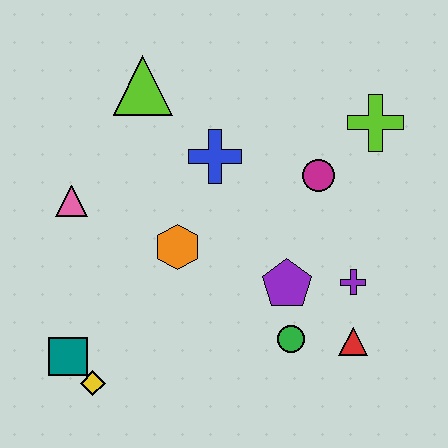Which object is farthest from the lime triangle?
The red triangle is farthest from the lime triangle.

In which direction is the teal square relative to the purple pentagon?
The teal square is to the left of the purple pentagon.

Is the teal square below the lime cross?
Yes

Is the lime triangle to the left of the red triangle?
Yes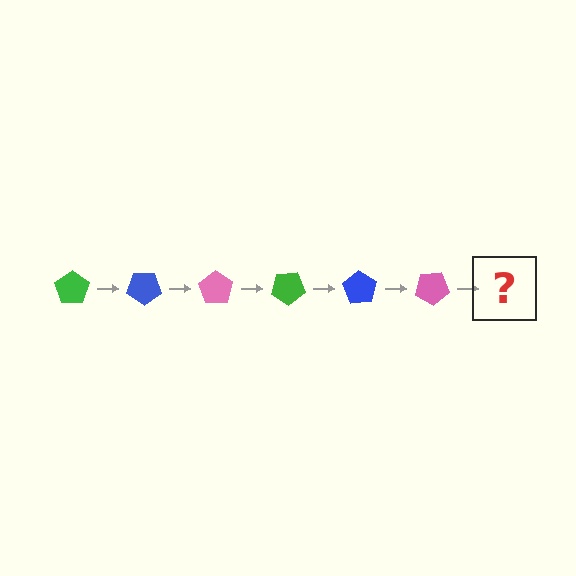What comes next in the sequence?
The next element should be a green pentagon, rotated 210 degrees from the start.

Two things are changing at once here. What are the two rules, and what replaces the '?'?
The two rules are that it rotates 35 degrees each step and the color cycles through green, blue, and pink. The '?' should be a green pentagon, rotated 210 degrees from the start.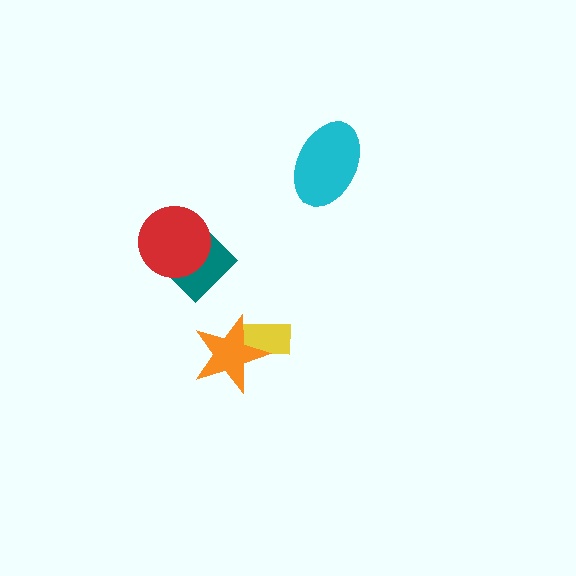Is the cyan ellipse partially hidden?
No, no other shape covers it.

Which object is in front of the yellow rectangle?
The orange star is in front of the yellow rectangle.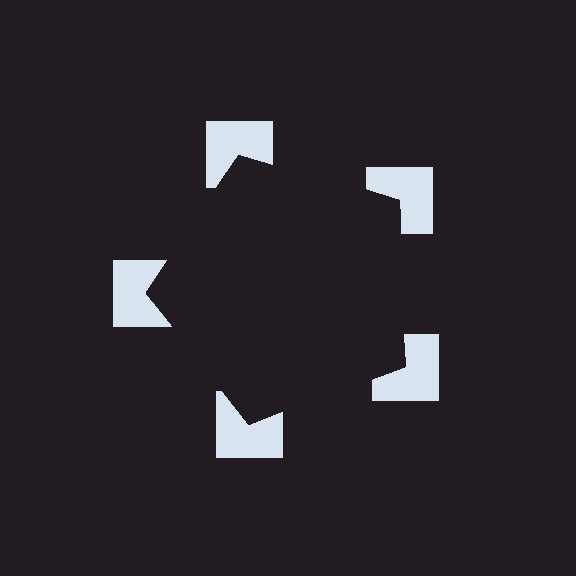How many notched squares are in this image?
There are 5 — one at each vertex of the illusory pentagon.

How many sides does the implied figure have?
5 sides.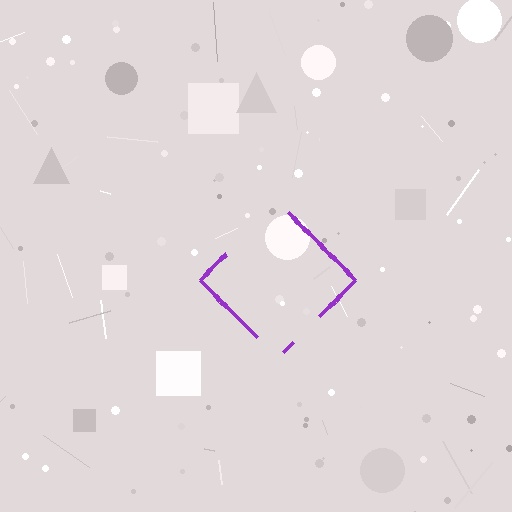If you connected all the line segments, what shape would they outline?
They would outline a diamond.